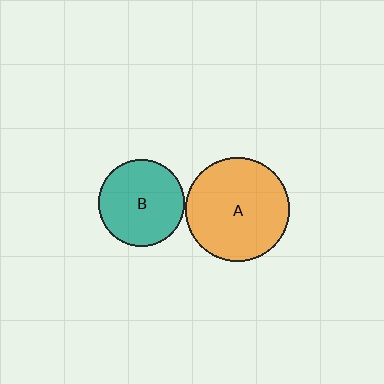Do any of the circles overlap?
No, none of the circles overlap.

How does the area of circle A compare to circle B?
Approximately 1.4 times.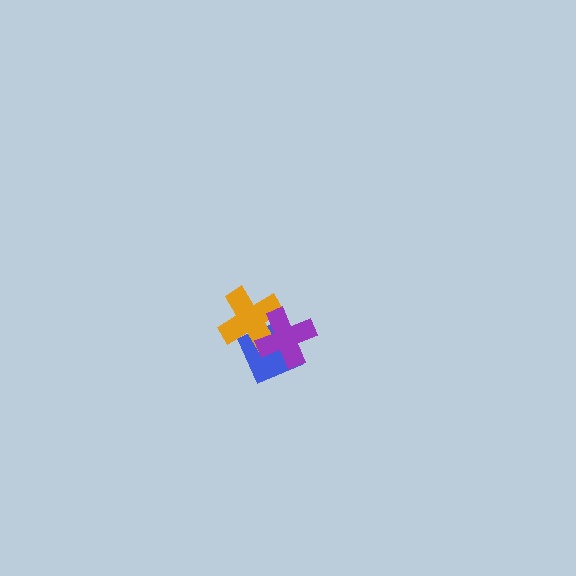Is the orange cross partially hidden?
Yes, it is partially covered by another shape.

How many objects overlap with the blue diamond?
2 objects overlap with the blue diamond.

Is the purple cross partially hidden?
No, no other shape covers it.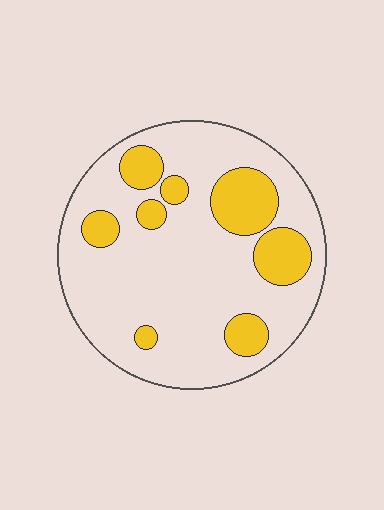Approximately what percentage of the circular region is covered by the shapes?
Approximately 20%.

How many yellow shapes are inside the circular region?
8.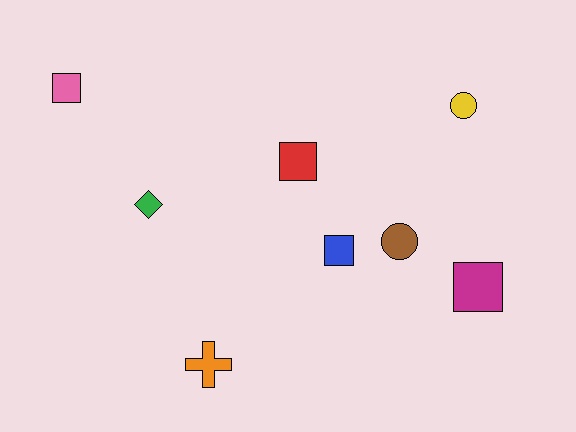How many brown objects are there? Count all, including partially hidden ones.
There is 1 brown object.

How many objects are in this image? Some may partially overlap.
There are 8 objects.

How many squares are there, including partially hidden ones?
There are 4 squares.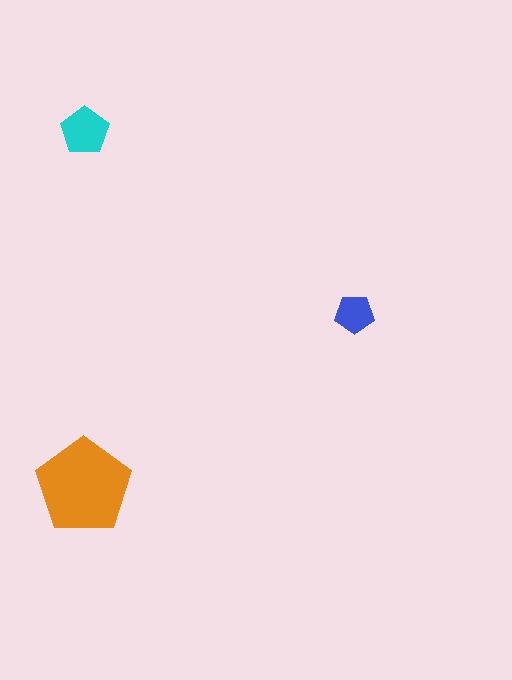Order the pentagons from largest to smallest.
the orange one, the cyan one, the blue one.